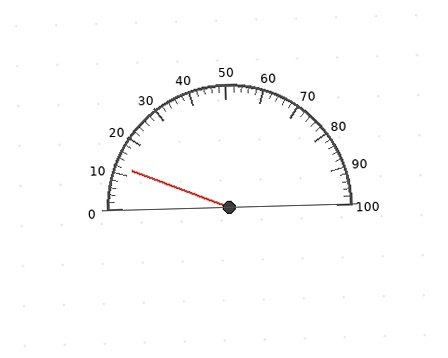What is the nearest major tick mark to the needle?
The nearest major tick mark is 10.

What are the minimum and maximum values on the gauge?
The gauge ranges from 0 to 100.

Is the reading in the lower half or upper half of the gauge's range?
The reading is in the lower half of the range (0 to 100).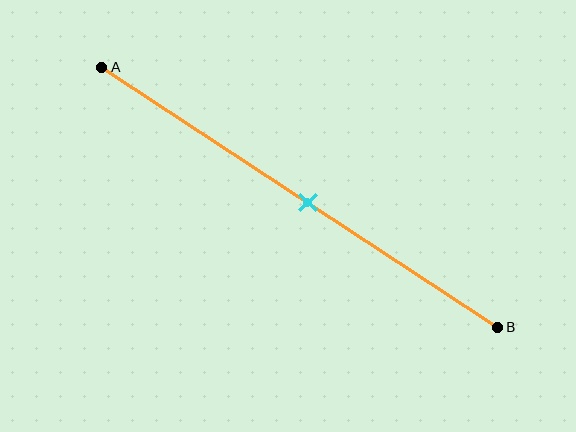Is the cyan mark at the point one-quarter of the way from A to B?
No, the mark is at about 50% from A, not at the 25% one-quarter point.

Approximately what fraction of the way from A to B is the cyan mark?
The cyan mark is approximately 50% of the way from A to B.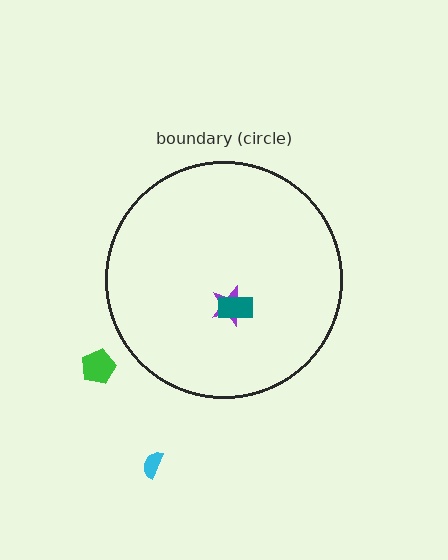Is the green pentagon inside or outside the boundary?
Outside.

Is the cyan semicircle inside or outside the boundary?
Outside.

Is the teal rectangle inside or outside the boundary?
Inside.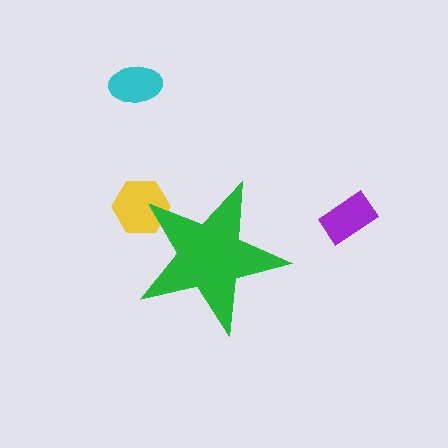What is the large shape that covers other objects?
A green star.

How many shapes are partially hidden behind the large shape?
1 shape is partially hidden.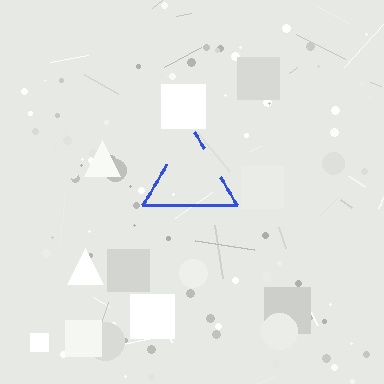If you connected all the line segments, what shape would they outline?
They would outline a triangle.